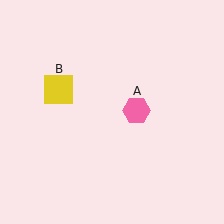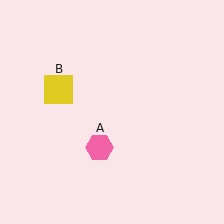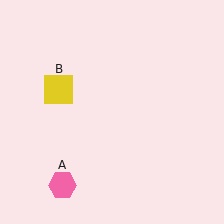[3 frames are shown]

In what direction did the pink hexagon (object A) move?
The pink hexagon (object A) moved down and to the left.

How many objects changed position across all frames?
1 object changed position: pink hexagon (object A).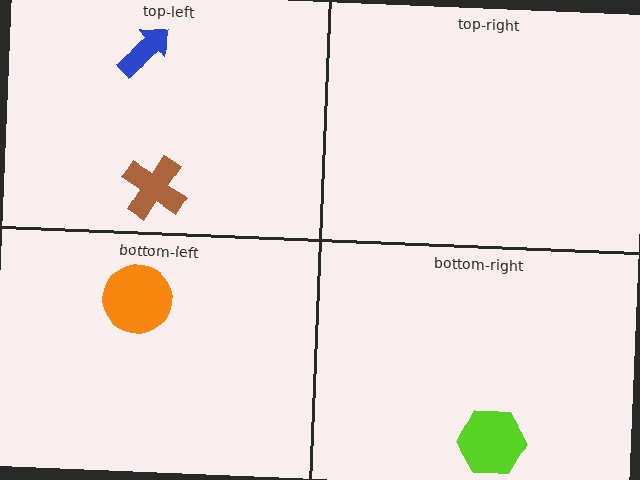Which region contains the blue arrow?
The top-left region.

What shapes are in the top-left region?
The brown cross, the blue arrow.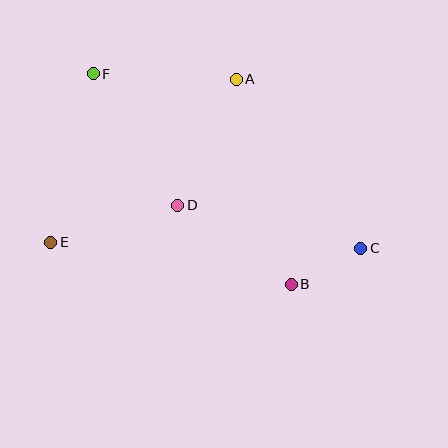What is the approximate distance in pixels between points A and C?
The distance between A and C is approximately 210 pixels.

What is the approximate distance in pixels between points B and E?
The distance between B and E is approximately 244 pixels.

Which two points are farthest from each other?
Points C and F are farthest from each other.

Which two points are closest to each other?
Points B and C are closest to each other.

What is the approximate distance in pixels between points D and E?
The distance between D and E is approximately 132 pixels.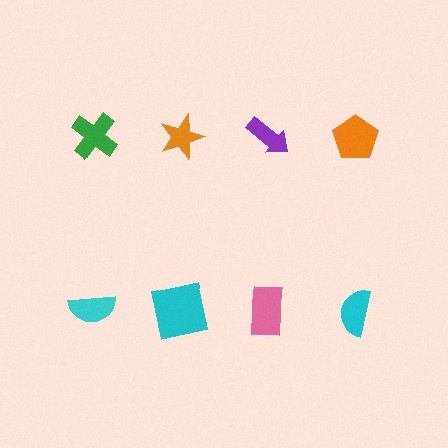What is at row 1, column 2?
An orange star.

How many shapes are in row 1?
4 shapes.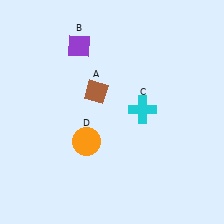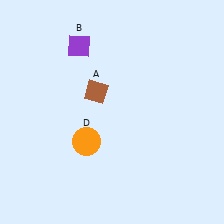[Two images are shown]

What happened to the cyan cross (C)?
The cyan cross (C) was removed in Image 2. It was in the top-right area of Image 1.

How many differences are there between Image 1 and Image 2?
There is 1 difference between the two images.